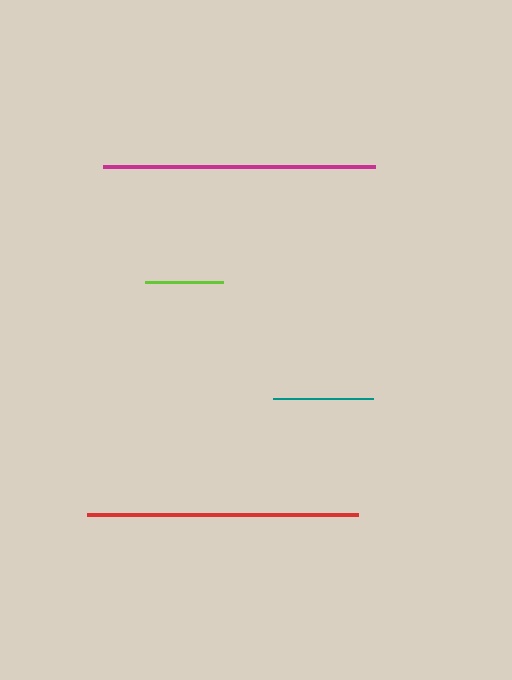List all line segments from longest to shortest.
From longest to shortest: magenta, red, teal, lime.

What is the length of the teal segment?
The teal segment is approximately 100 pixels long.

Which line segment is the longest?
The magenta line is the longest at approximately 272 pixels.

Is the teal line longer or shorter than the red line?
The red line is longer than the teal line.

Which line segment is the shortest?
The lime line is the shortest at approximately 78 pixels.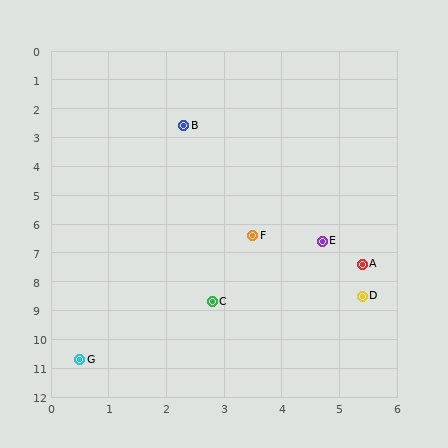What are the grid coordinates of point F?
Point F is at approximately (3.5, 6.4).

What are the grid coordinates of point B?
Point B is at approximately (2.3, 2.6).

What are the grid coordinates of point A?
Point A is at approximately (5.4, 7.4).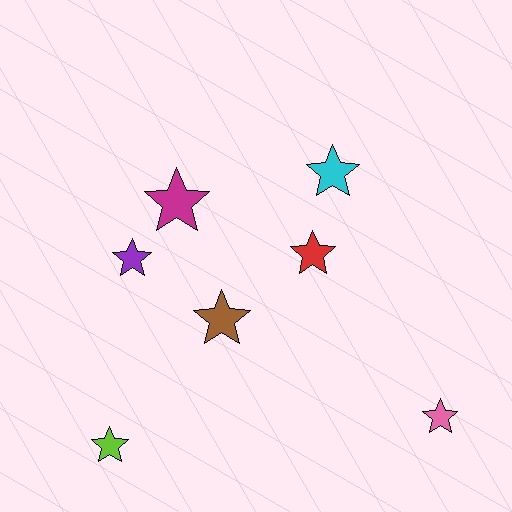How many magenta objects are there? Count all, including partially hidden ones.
There is 1 magenta object.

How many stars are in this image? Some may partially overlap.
There are 7 stars.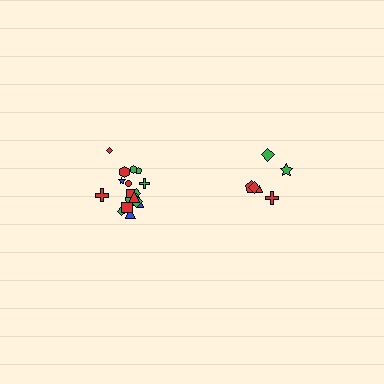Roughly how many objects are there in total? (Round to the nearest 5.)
Roughly 25 objects in total.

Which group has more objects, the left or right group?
The left group.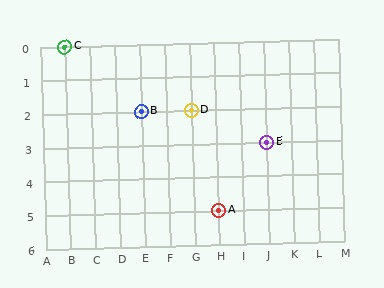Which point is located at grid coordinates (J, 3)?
Point E is at (J, 3).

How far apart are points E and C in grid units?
Points E and C are 8 columns and 3 rows apart (about 8.5 grid units diagonally).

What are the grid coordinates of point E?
Point E is at grid coordinates (J, 3).